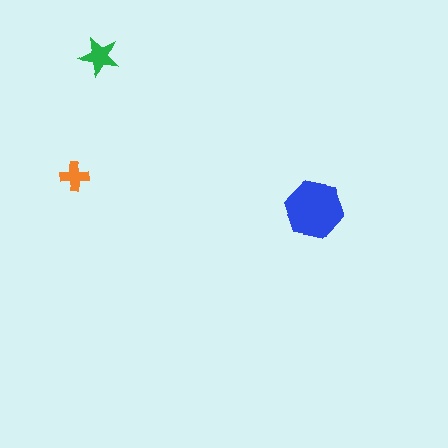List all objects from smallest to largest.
The orange cross, the green star, the blue hexagon.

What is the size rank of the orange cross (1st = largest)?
3rd.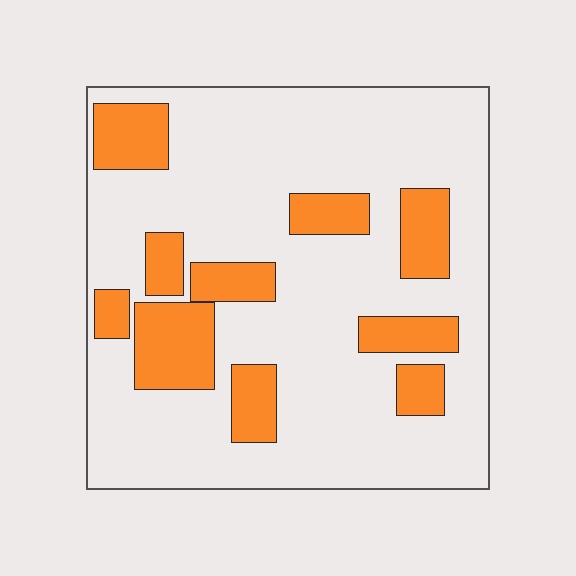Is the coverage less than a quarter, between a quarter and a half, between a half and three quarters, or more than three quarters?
Less than a quarter.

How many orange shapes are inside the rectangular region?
10.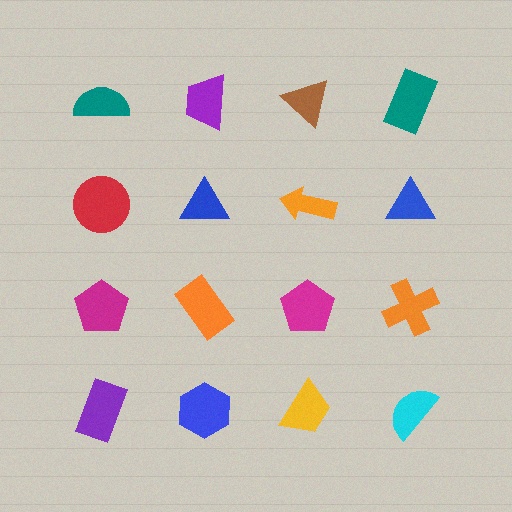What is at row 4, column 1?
A purple rectangle.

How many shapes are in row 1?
4 shapes.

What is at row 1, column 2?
A purple trapezoid.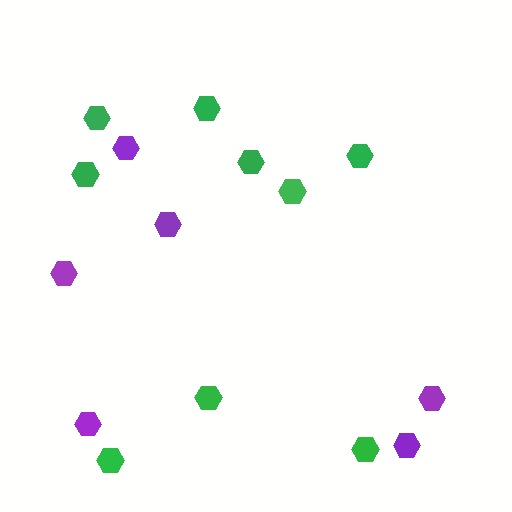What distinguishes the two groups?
There are 2 groups: one group of green hexagons (9) and one group of purple hexagons (6).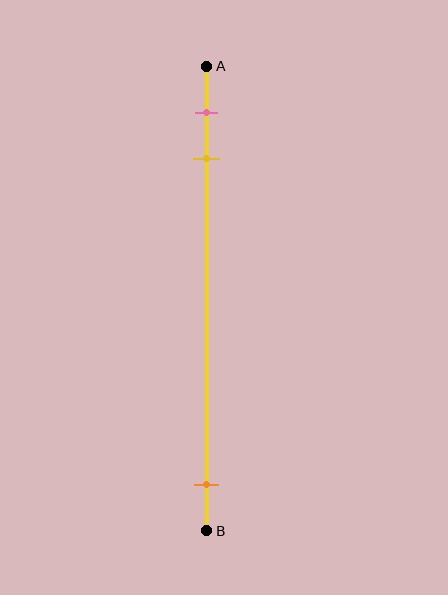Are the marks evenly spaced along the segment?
No, the marks are not evenly spaced.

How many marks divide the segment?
There are 3 marks dividing the segment.